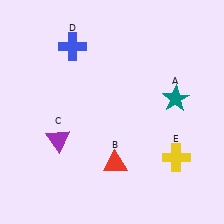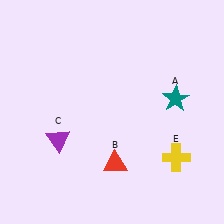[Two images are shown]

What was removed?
The blue cross (D) was removed in Image 2.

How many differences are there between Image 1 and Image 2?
There is 1 difference between the two images.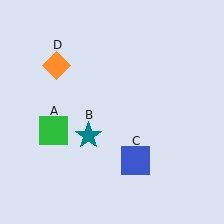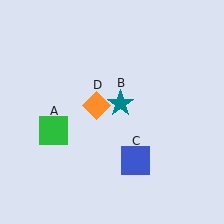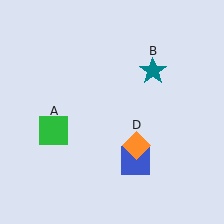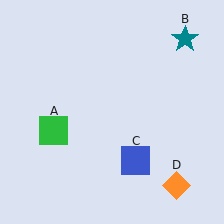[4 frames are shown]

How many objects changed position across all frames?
2 objects changed position: teal star (object B), orange diamond (object D).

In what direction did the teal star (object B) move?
The teal star (object B) moved up and to the right.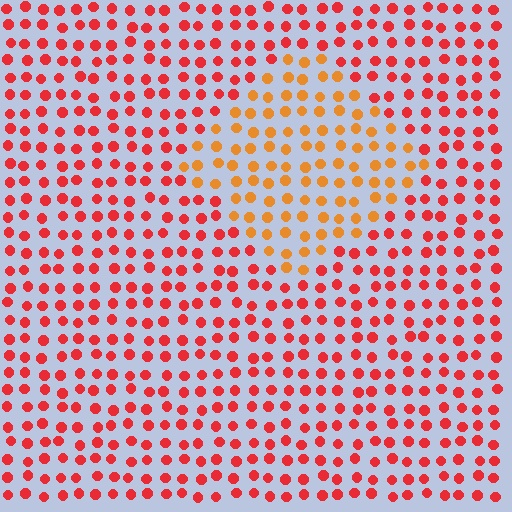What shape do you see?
I see a diamond.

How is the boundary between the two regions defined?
The boundary is defined purely by a slight shift in hue (about 34 degrees). Spacing, size, and orientation are identical on both sides.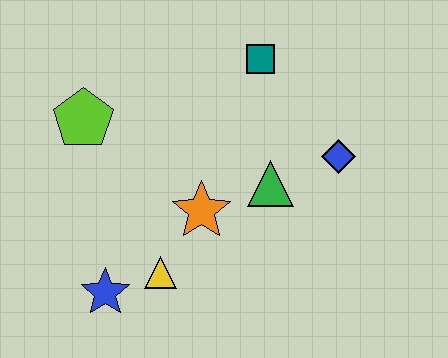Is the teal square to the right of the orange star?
Yes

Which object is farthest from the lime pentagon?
The blue diamond is farthest from the lime pentagon.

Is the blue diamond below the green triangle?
No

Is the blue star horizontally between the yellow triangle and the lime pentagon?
Yes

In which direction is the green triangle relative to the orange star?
The green triangle is to the right of the orange star.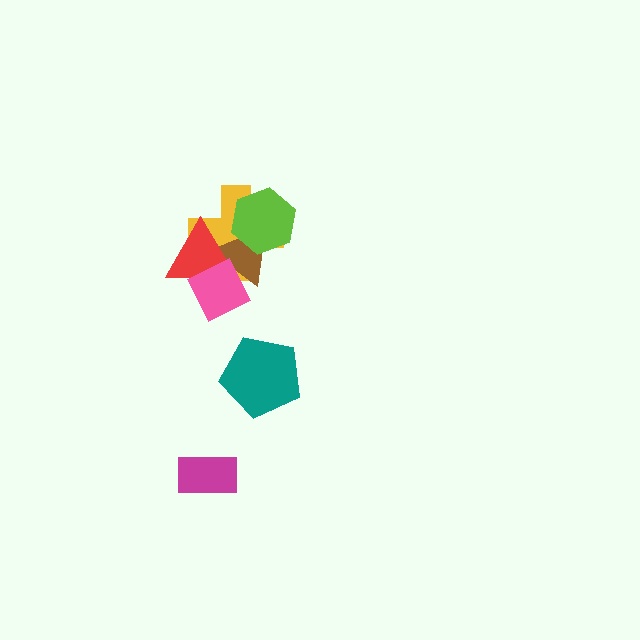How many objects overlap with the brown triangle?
4 objects overlap with the brown triangle.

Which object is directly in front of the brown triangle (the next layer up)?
The lime hexagon is directly in front of the brown triangle.